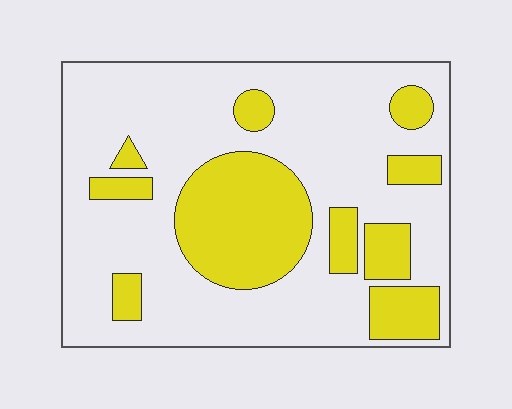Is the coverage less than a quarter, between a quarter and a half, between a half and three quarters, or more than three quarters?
Between a quarter and a half.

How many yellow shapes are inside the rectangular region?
10.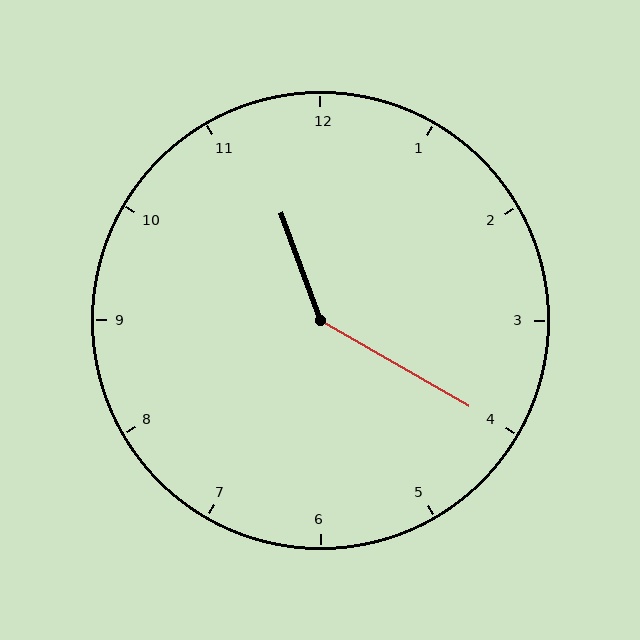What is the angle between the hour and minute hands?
Approximately 140 degrees.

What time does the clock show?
11:20.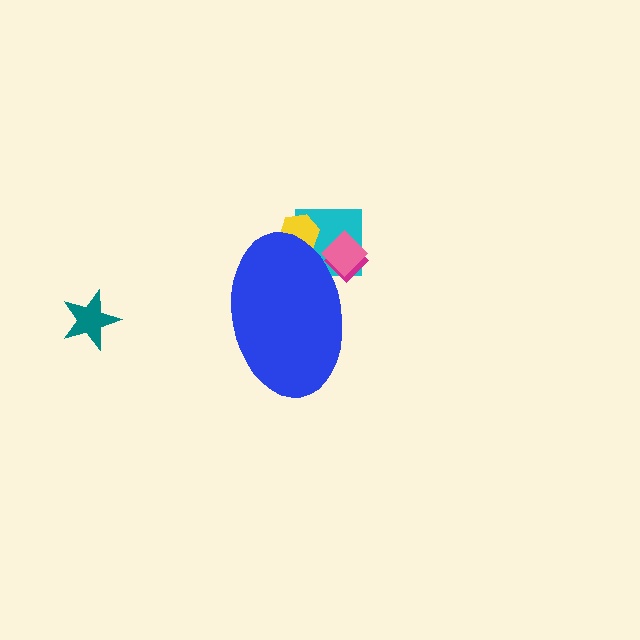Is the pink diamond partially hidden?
Yes, the pink diamond is partially hidden behind the blue ellipse.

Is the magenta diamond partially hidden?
Yes, the magenta diamond is partially hidden behind the blue ellipse.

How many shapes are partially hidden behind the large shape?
4 shapes are partially hidden.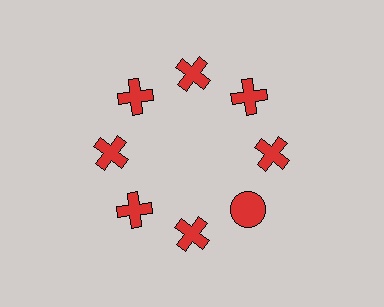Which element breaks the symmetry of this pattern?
The red circle at roughly the 4 o'clock position breaks the symmetry. All other shapes are red crosses.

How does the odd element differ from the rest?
It has a different shape: circle instead of cross.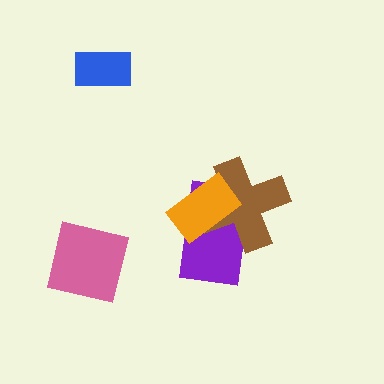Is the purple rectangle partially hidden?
Yes, it is partially covered by another shape.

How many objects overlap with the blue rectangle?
0 objects overlap with the blue rectangle.